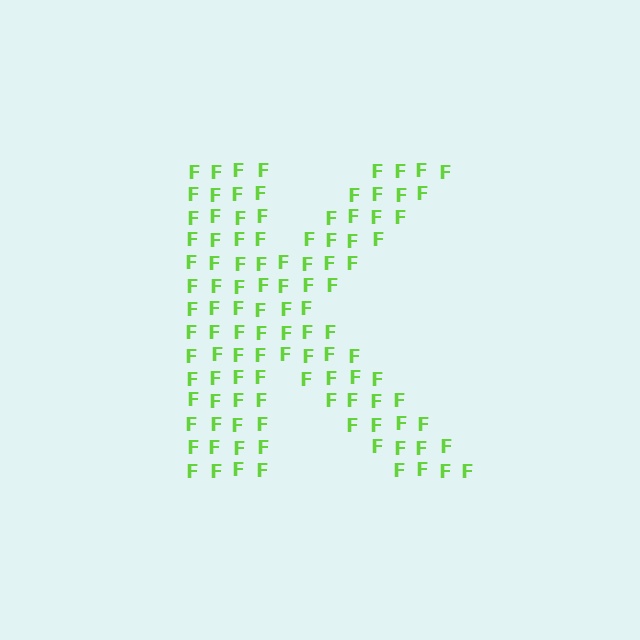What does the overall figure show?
The overall figure shows the letter K.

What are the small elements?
The small elements are letter F's.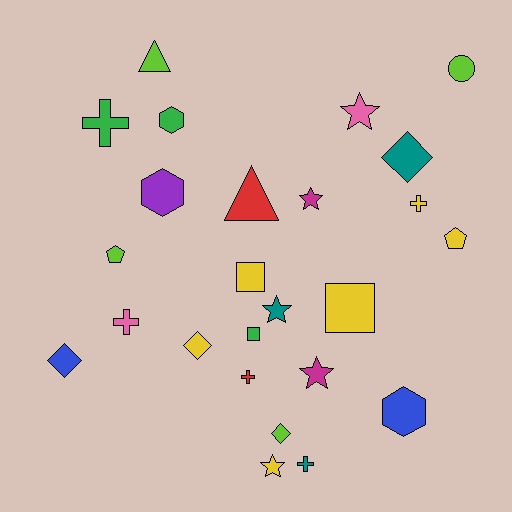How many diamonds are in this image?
There are 4 diamonds.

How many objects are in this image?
There are 25 objects.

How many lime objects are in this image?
There are 4 lime objects.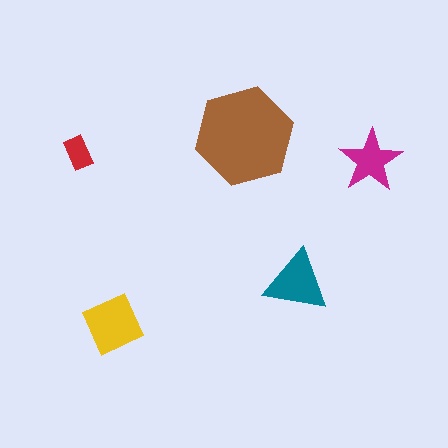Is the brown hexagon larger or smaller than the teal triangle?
Larger.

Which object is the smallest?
The red rectangle.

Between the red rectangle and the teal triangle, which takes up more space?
The teal triangle.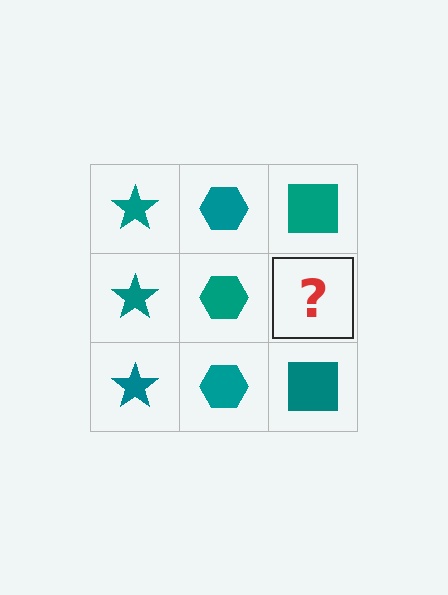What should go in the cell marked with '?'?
The missing cell should contain a teal square.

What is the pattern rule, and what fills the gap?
The rule is that each column has a consistent shape. The gap should be filled with a teal square.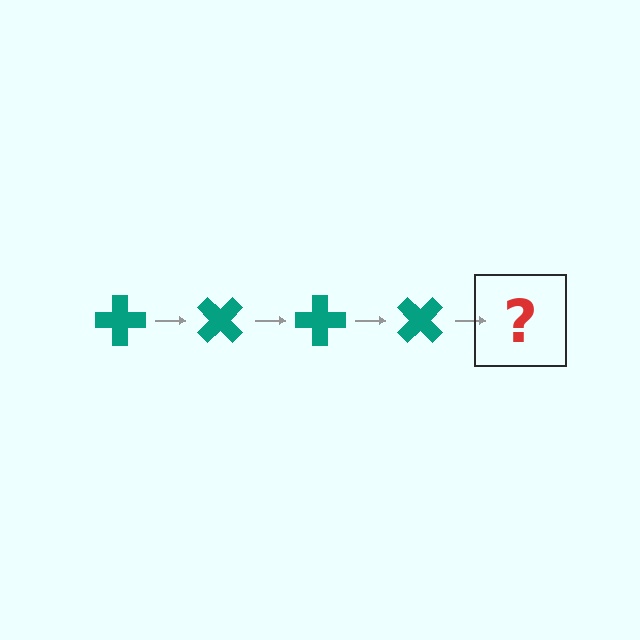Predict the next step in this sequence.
The next step is a teal cross rotated 180 degrees.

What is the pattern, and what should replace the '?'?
The pattern is that the cross rotates 45 degrees each step. The '?' should be a teal cross rotated 180 degrees.